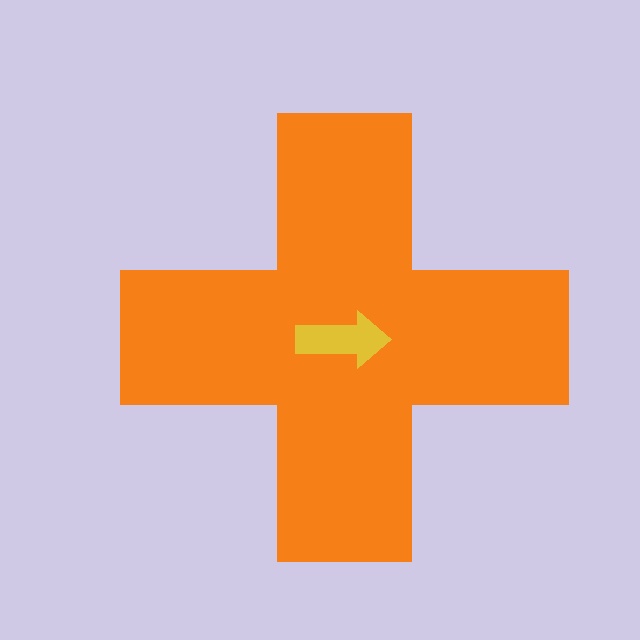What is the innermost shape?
The yellow arrow.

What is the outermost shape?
The orange cross.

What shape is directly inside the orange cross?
The yellow arrow.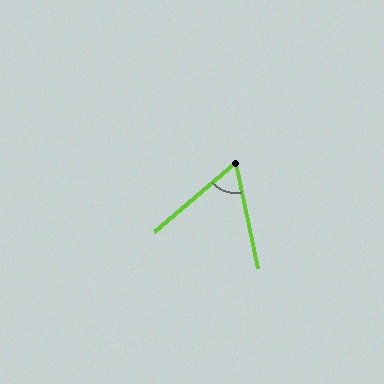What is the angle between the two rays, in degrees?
Approximately 61 degrees.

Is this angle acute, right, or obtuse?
It is acute.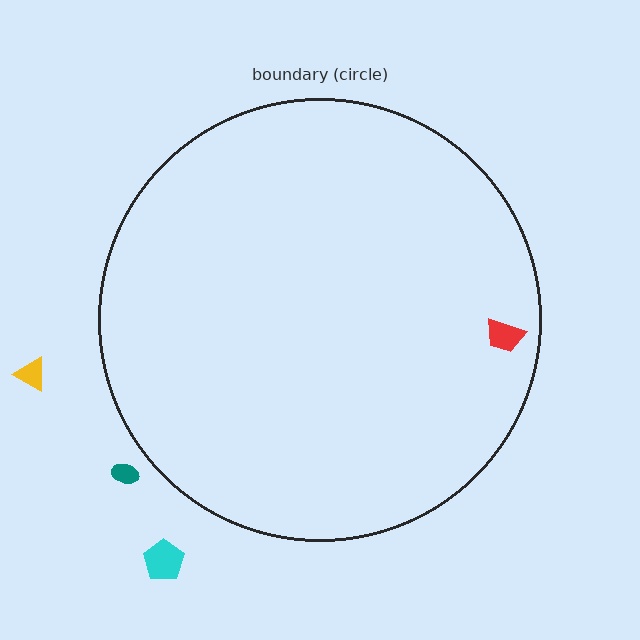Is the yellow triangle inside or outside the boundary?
Outside.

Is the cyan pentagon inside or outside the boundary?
Outside.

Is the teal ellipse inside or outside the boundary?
Outside.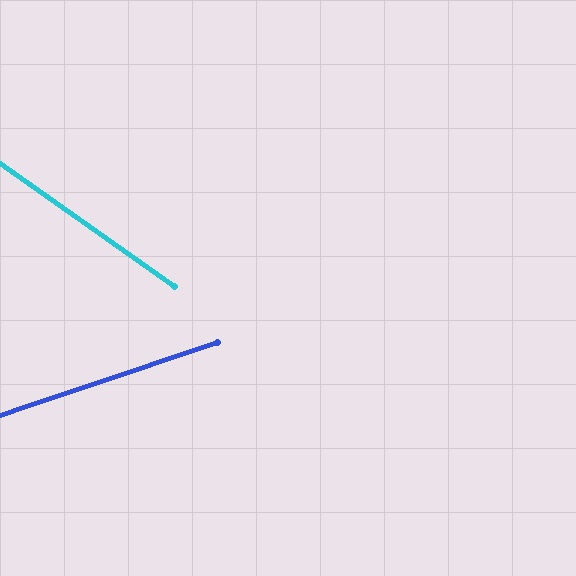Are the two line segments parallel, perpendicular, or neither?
Neither parallel nor perpendicular — they differ by about 54°.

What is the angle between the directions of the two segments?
Approximately 54 degrees.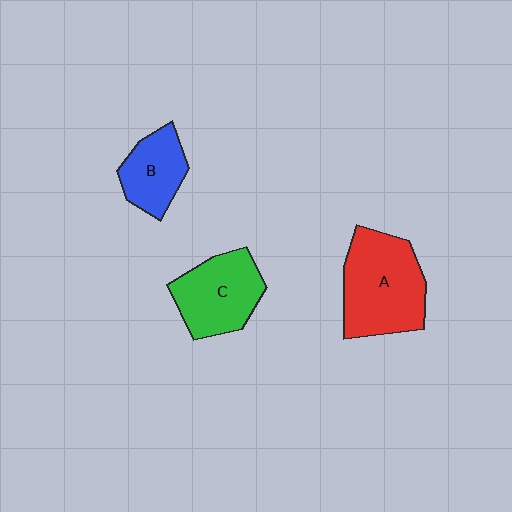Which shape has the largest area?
Shape A (red).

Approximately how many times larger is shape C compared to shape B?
Approximately 1.4 times.